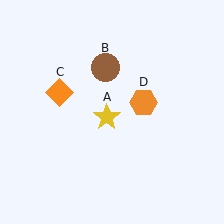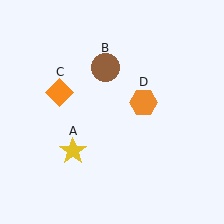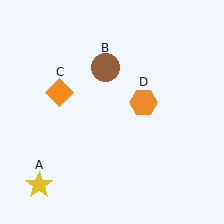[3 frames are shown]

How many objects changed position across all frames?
1 object changed position: yellow star (object A).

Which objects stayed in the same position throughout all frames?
Brown circle (object B) and orange diamond (object C) and orange hexagon (object D) remained stationary.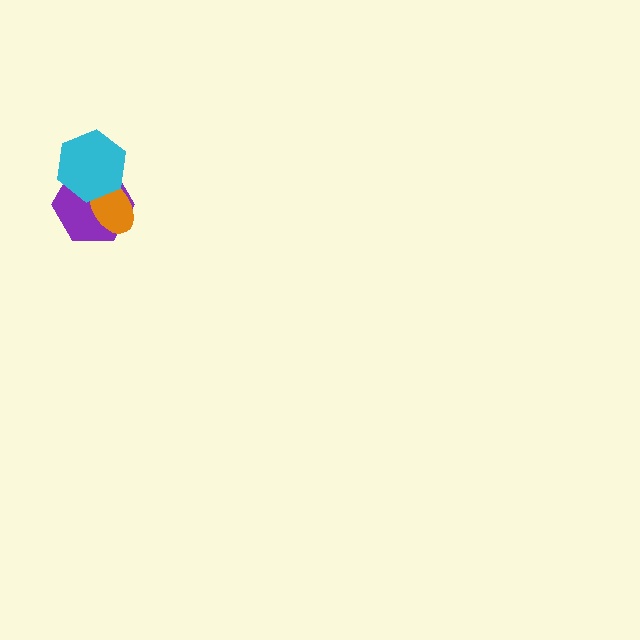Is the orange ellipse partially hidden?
Yes, it is partially covered by another shape.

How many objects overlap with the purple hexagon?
2 objects overlap with the purple hexagon.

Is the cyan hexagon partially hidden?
No, no other shape covers it.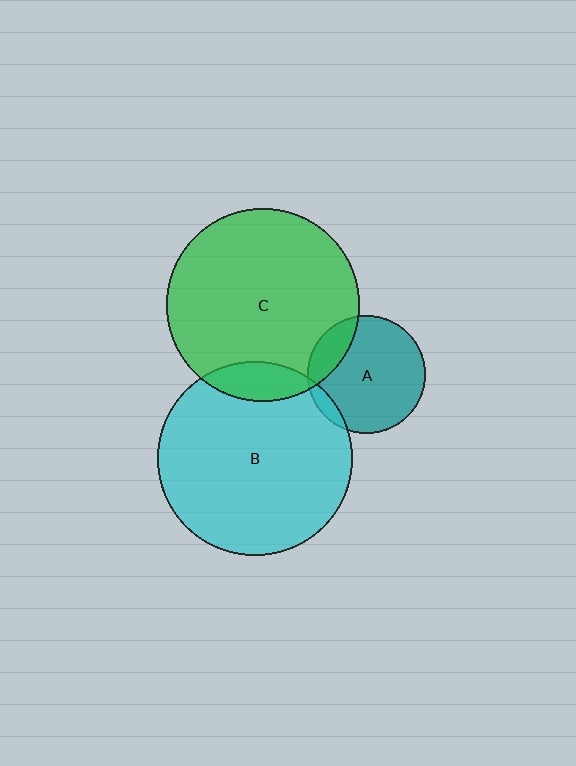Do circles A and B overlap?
Yes.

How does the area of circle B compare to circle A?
Approximately 2.7 times.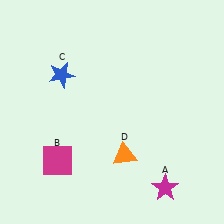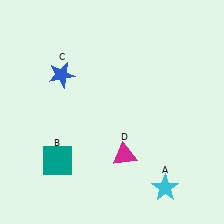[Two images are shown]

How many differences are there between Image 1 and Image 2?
There are 3 differences between the two images.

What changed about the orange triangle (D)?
In Image 1, D is orange. In Image 2, it changed to magenta.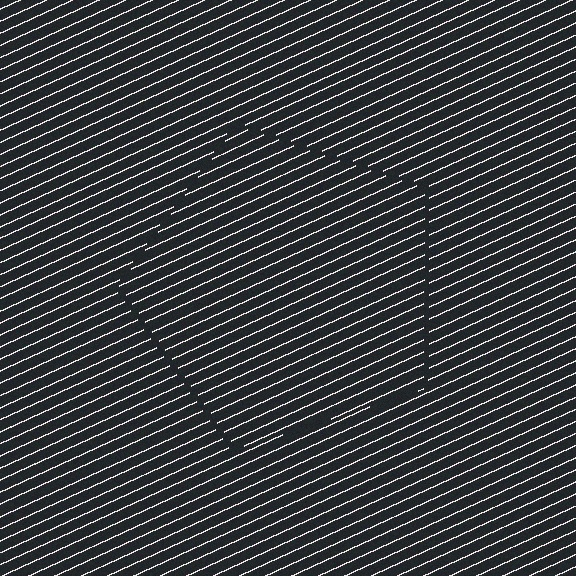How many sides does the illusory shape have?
5 sides — the line-ends trace a pentagon.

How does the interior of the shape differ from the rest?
The interior of the shape contains the same grating, shifted by half a period — the contour is defined by the phase discontinuity where line-ends from the inner and outer gratings abut.